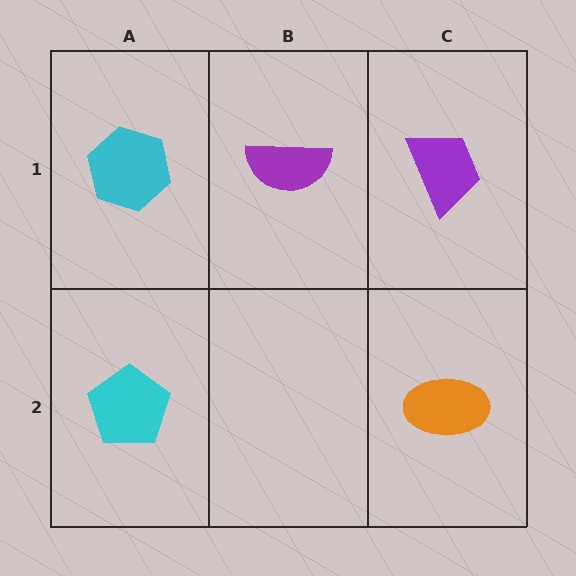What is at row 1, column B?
A purple semicircle.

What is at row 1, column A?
A cyan hexagon.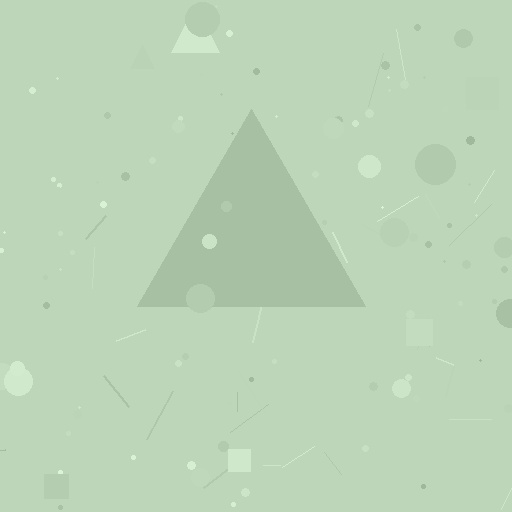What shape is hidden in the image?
A triangle is hidden in the image.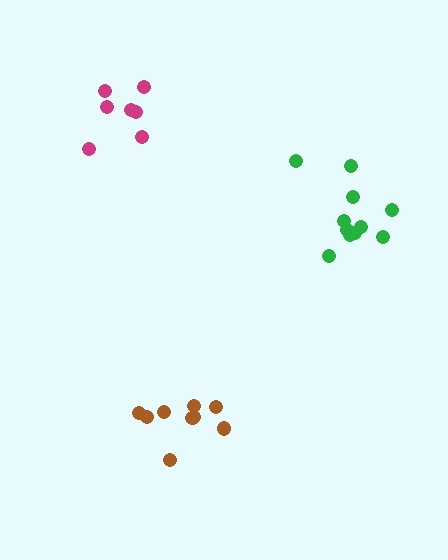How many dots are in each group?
Group 1: 11 dots, Group 2: 10 dots, Group 3: 7 dots (28 total).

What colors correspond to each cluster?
The clusters are colored: green, brown, magenta.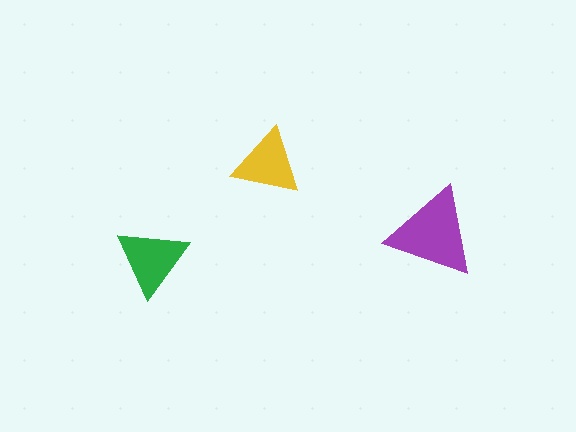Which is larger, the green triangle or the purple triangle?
The purple one.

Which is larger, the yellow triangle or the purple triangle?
The purple one.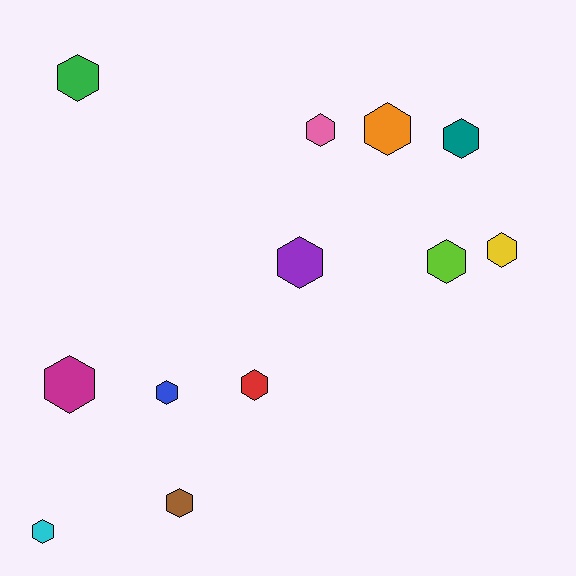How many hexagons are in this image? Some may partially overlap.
There are 12 hexagons.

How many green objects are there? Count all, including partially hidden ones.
There is 1 green object.